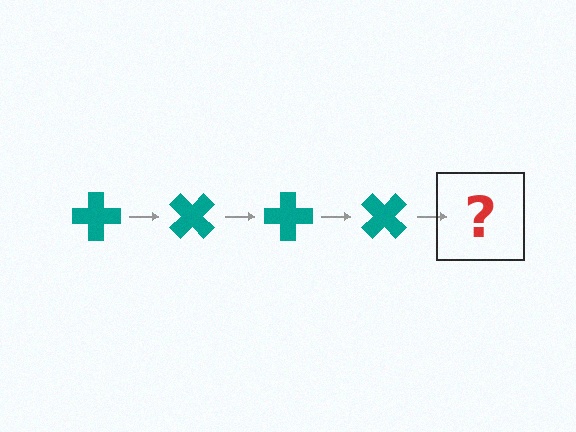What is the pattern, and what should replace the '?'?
The pattern is that the cross rotates 45 degrees each step. The '?' should be a teal cross rotated 180 degrees.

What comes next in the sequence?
The next element should be a teal cross rotated 180 degrees.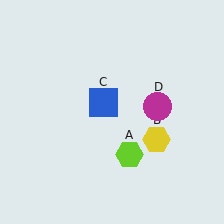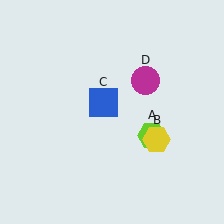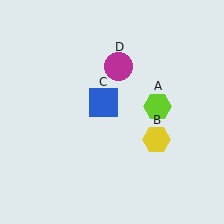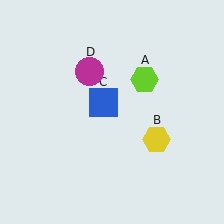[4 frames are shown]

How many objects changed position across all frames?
2 objects changed position: lime hexagon (object A), magenta circle (object D).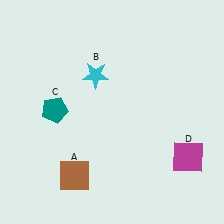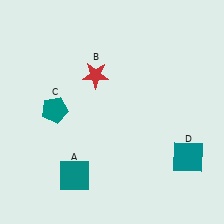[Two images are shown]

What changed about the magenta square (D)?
In Image 1, D is magenta. In Image 2, it changed to teal.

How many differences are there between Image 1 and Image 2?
There are 3 differences between the two images.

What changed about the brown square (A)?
In Image 1, A is brown. In Image 2, it changed to teal.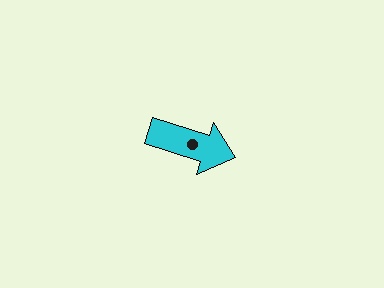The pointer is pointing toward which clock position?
Roughly 4 o'clock.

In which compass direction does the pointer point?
East.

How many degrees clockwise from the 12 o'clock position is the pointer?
Approximately 108 degrees.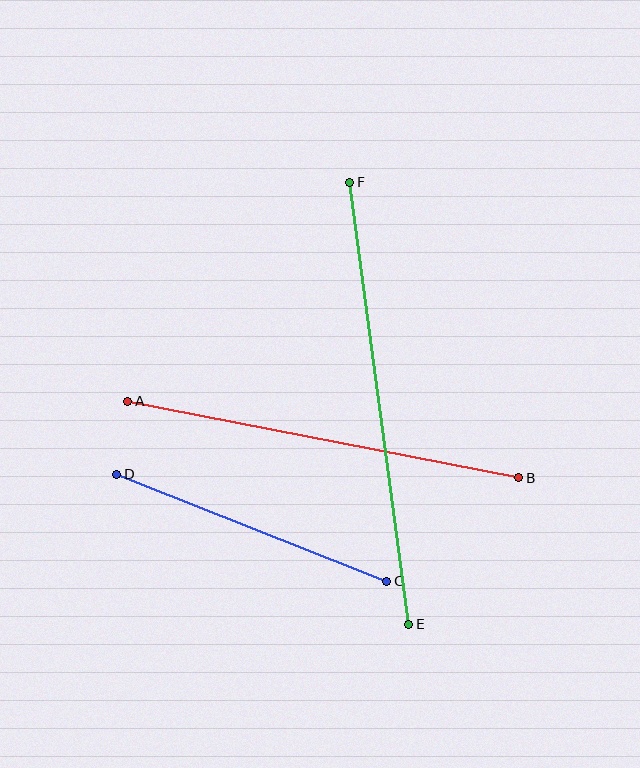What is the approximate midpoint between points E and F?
The midpoint is at approximately (379, 403) pixels.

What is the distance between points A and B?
The distance is approximately 398 pixels.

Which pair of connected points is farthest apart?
Points E and F are farthest apart.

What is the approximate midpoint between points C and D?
The midpoint is at approximately (252, 528) pixels.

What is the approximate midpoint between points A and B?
The midpoint is at approximately (323, 440) pixels.